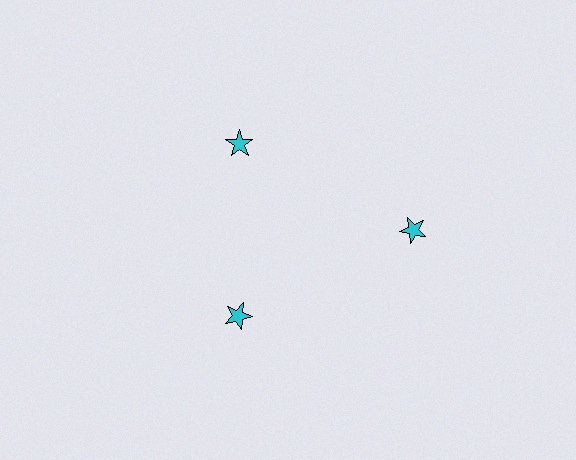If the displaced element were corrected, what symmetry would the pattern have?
It would have 3-fold rotational symmetry — the pattern would map onto itself every 120 degrees.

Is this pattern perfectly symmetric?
No. The 3 cyan stars are arranged in a ring, but one element near the 3 o'clock position is pushed outward from the center, breaking the 3-fold rotational symmetry.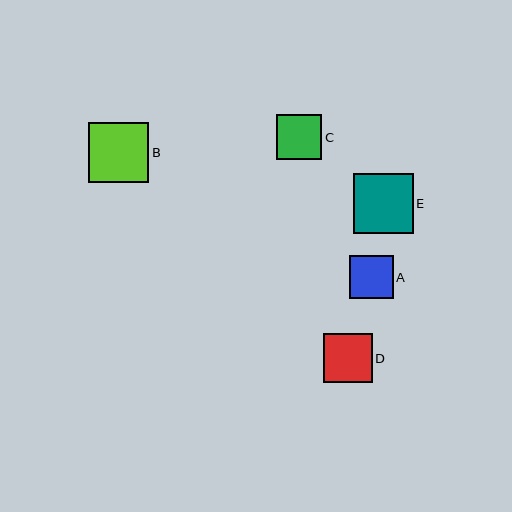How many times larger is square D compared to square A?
Square D is approximately 1.1 times the size of square A.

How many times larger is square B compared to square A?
Square B is approximately 1.4 times the size of square A.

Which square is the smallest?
Square A is the smallest with a size of approximately 43 pixels.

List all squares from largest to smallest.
From largest to smallest: B, E, D, C, A.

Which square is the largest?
Square B is the largest with a size of approximately 60 pixels.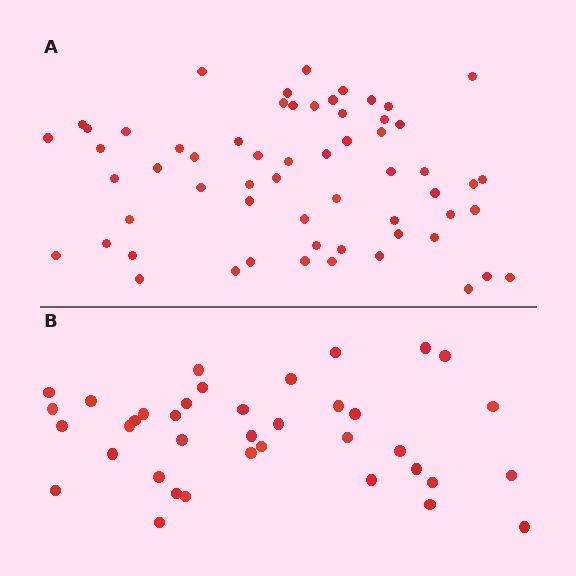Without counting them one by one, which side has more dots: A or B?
Region A (the top region) has more dots.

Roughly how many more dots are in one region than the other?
Region A has approximately 20 more dots than region B.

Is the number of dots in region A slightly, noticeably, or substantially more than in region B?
Region A has substantially more. The ratio is roughly 1.6 to 1.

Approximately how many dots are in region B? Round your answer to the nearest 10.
About 40 dots. (The exact count is 38, which rounds to 40.)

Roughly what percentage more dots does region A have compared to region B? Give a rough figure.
About 60% more.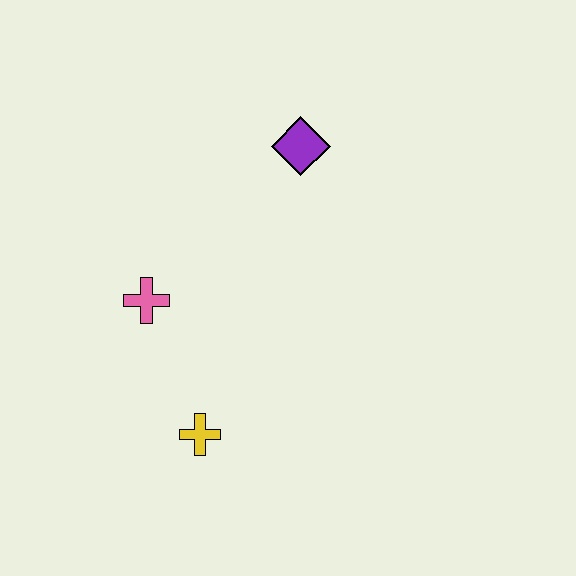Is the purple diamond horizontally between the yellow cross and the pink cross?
No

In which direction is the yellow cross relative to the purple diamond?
The yellow cross is below the purple diamond.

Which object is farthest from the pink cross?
The purple diamond is farthest from the pink cross.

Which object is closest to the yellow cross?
The pink cross is closest to the yellow cross.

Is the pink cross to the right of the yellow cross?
No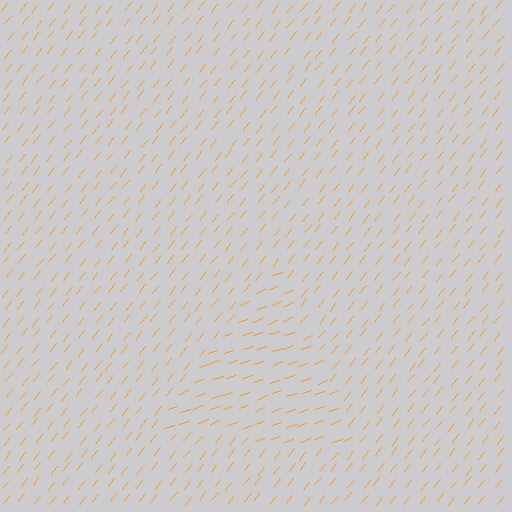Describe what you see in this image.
The image is filled with small orange line segments. A triangle region in the image has lines oriented differently from the surrounding lines, creating a visible texture boundary.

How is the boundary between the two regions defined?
The boundary is defined purely by a change in line orientation (approximately 32 degrees difference). All lines are the same color and thickness.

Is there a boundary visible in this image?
Yes, there is a texture boundary formed by a change in line orientation.